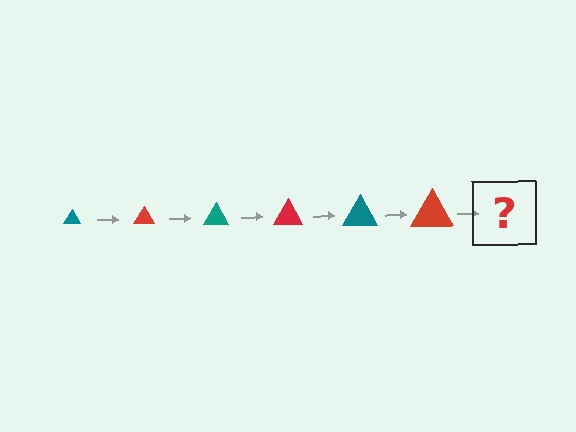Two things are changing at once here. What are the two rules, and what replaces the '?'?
The two rules are that the triangle grows larger each step and the color cycles through teal and red. The '?' should be a teal triangle, larger than the previous one.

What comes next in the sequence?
The next element should be a teal triangle, larger than the previous one.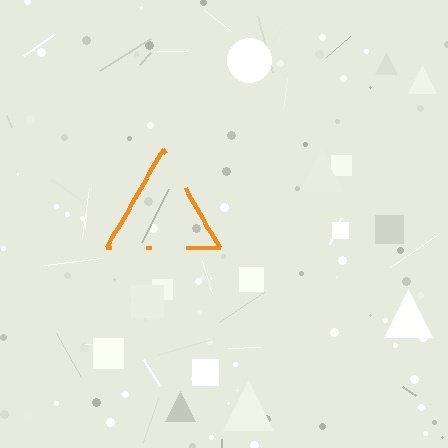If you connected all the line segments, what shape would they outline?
They would outline a triangle.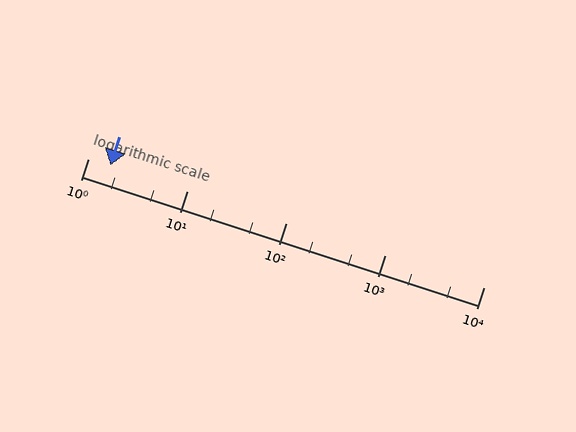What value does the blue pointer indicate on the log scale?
The pointer indicates approximately 1.7.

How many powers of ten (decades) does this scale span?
The scale spans 4 decades, from 1 to 10000.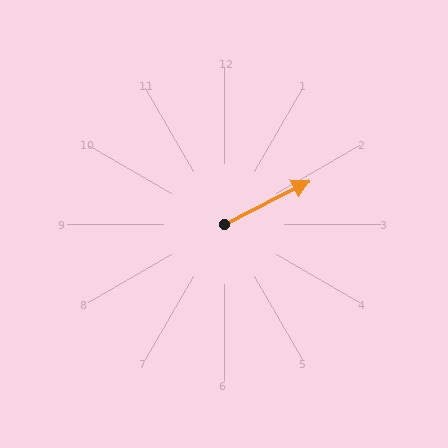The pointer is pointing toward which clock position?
Roughly 2 o'clock.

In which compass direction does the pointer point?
Northeast.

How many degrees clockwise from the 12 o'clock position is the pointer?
Approximately 63 degrees.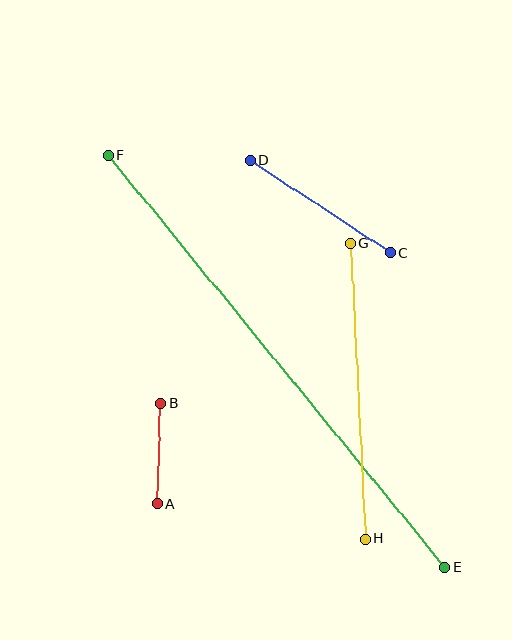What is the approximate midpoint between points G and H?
The midpoint is at approximately (358, 391) pixels.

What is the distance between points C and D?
The distance is approximately 168 pixels.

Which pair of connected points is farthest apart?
Points E and F are farthest apart.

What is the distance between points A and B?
The distance is approximately 100 pixels.